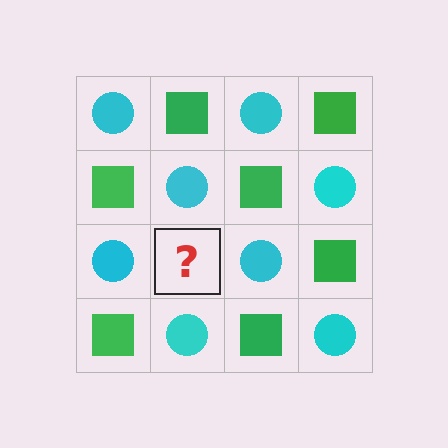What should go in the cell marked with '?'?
The missing cell should contain a green square.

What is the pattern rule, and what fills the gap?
The rule is that it alternates cyan circle and green square in a checkerboard pattern. The gap should be filled with a green square.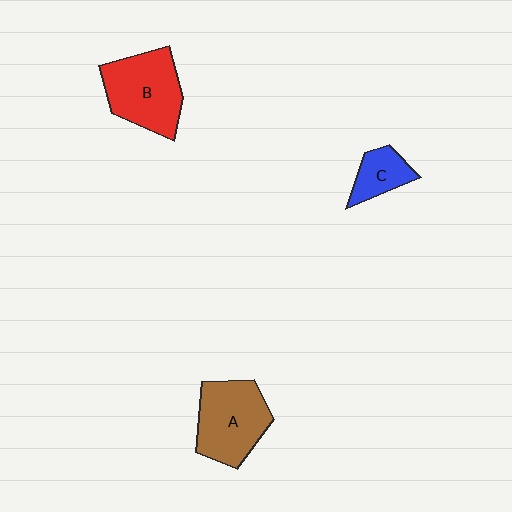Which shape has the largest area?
Shape B (red).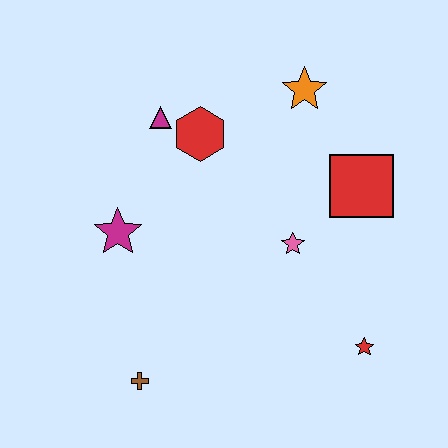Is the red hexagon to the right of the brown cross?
Yes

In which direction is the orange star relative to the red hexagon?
The orange star is to the right of the red hexagon.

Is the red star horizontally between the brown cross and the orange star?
No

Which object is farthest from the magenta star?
The red star is farthest from the magenta star.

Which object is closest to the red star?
The pink star is closest to the red star.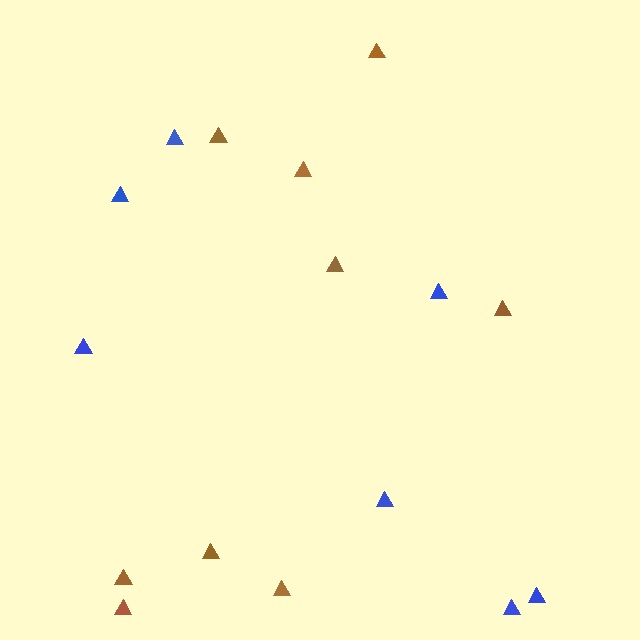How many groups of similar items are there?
There are 2 groups: one group of brown triangles (9) and one group of blue triangles (7).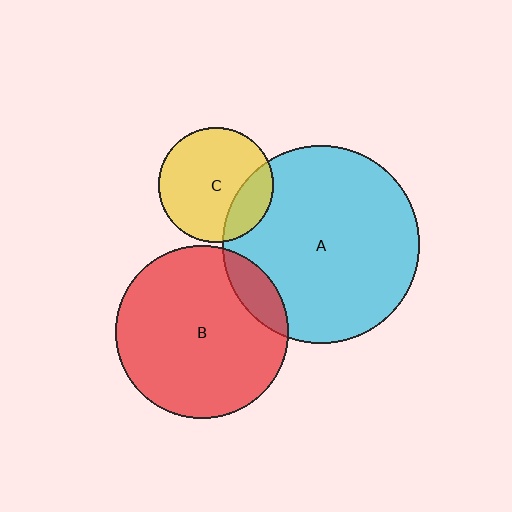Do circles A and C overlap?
Yes.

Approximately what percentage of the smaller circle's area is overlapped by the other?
Approximately 20%.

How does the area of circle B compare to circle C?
Approximately 2.3 times.